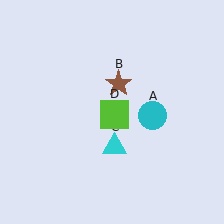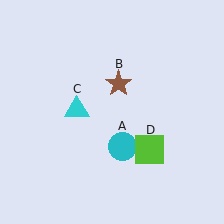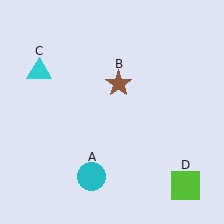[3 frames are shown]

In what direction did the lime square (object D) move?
The lime square (object D) moved down and to the right.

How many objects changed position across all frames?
3 objects changed position: cyan circle (object A), cyan triangle (object C), lime square (object D).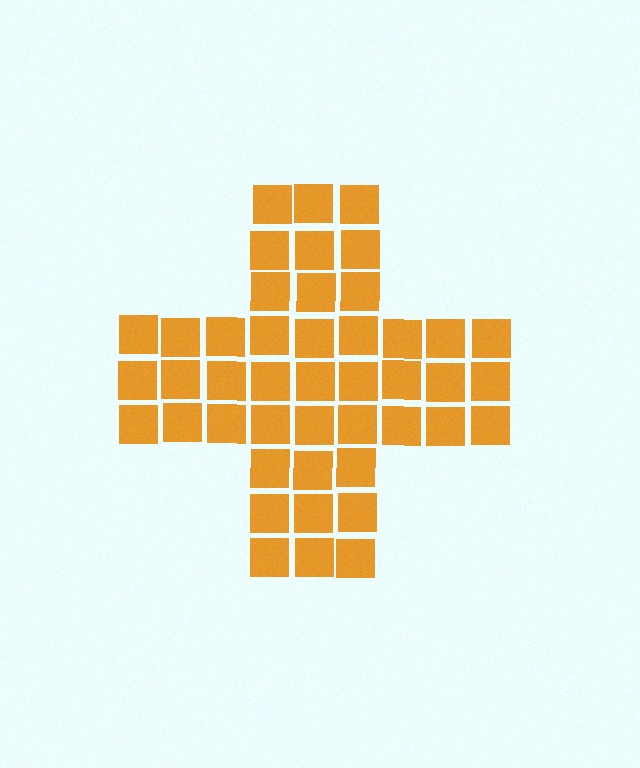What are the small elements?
The small elements are squares.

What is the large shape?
The large shape is a cross.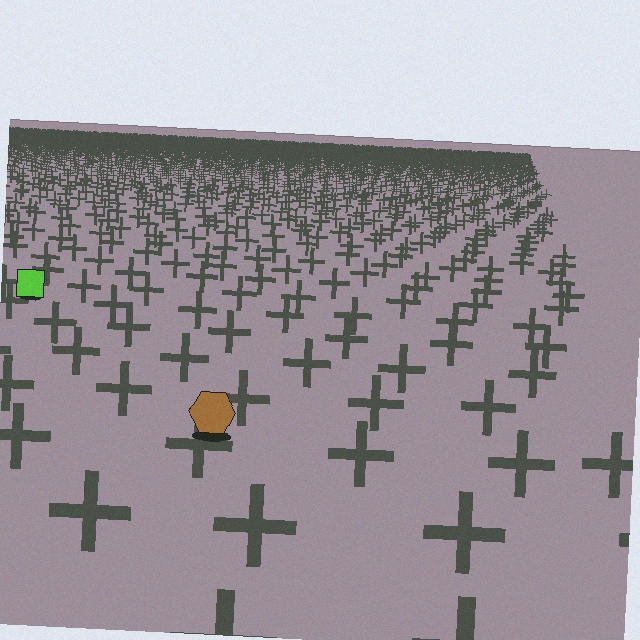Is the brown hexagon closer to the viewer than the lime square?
Yes. The brown hexagon is closer — you can tell from the texture gradient: the ground texture is coarser near it.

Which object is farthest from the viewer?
The lime square is farthest from the viewer. It appears smaller and the ground texture around it is denser.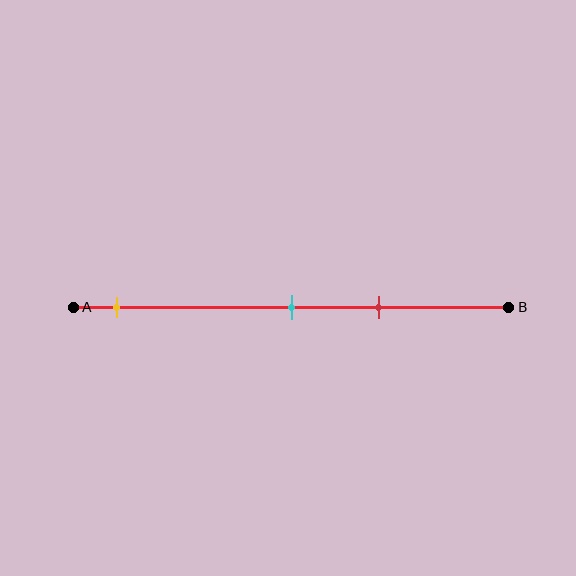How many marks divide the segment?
There are 3 marks dividing the segment.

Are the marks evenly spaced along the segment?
No, the marks are not evenly spaced.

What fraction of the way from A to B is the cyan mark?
The cyan mark is approximately 50% (0.5) of the way from A to B.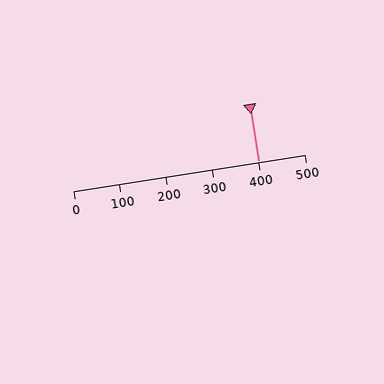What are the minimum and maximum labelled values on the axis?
The axis runs from 0 to 500.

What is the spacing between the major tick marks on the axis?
The major ticks are spaced 100 apart.